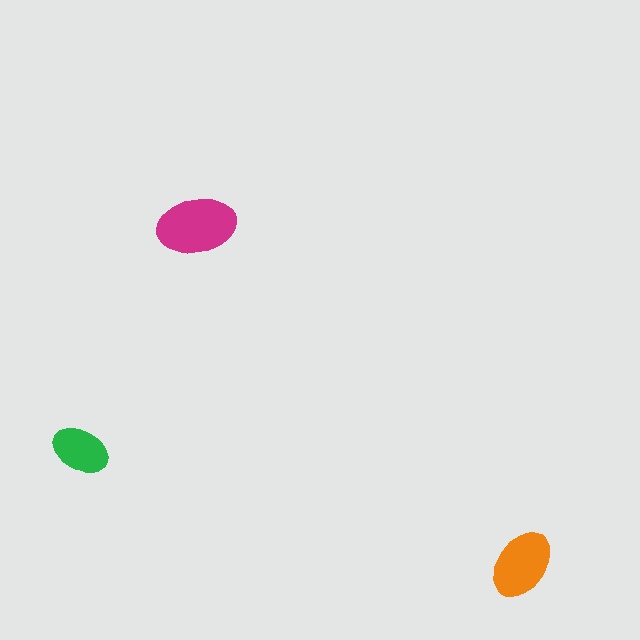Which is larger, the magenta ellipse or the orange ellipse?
The magenta one.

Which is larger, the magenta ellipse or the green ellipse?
The magenta one.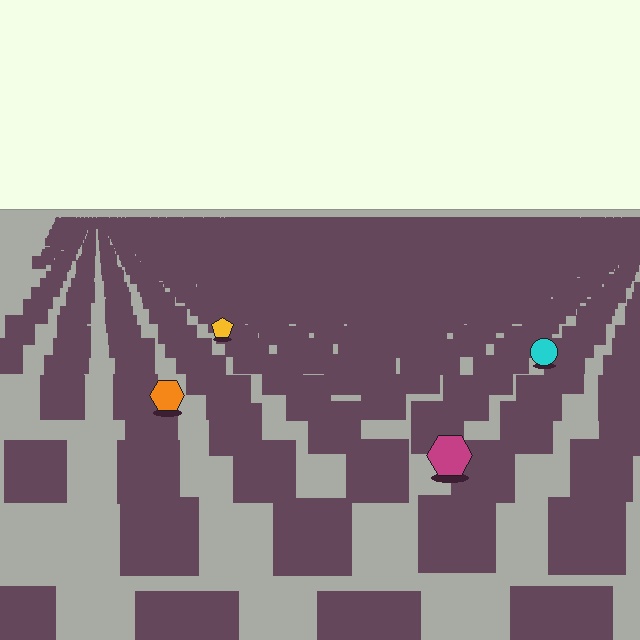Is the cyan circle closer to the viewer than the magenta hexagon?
No. The magenta hexagon is closer — you can tell from the texture gradient: the ground texture is coarser near it.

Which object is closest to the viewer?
The magenta hexagon is closest. The texture marks near it are larger and more spread out.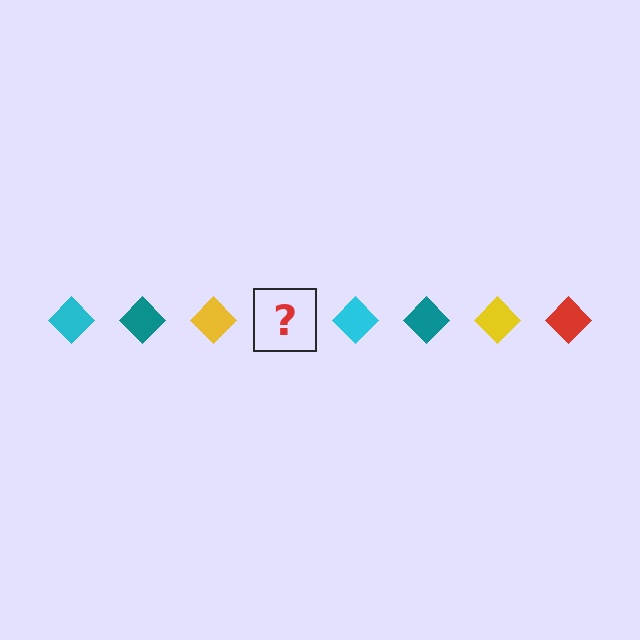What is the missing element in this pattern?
The missing element is a red diamond.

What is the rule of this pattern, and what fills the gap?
The rule is that the pattern cycles through cyan, teal, yellow, red diamonds. The gap should be filled with a red diamond.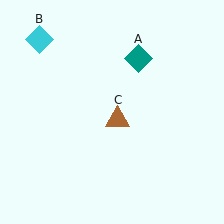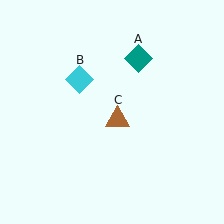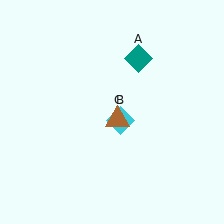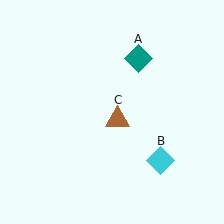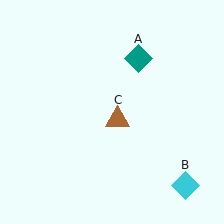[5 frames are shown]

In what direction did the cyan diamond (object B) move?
The cyan diamond (object B) moved down and to the right.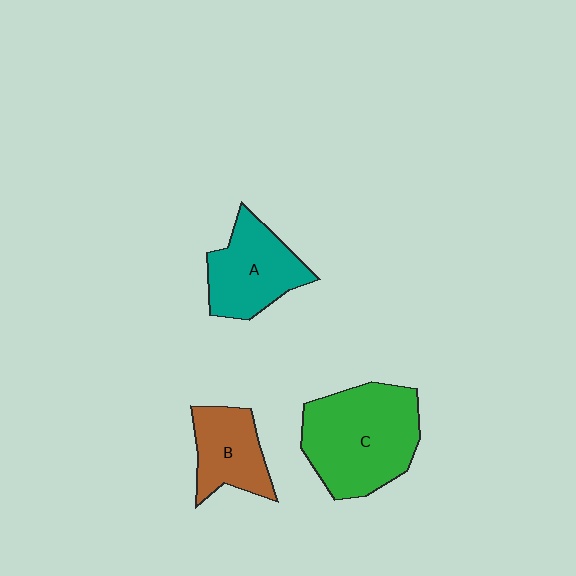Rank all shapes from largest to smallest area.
From largest to smallest: C (green), A (teal), B (brown).